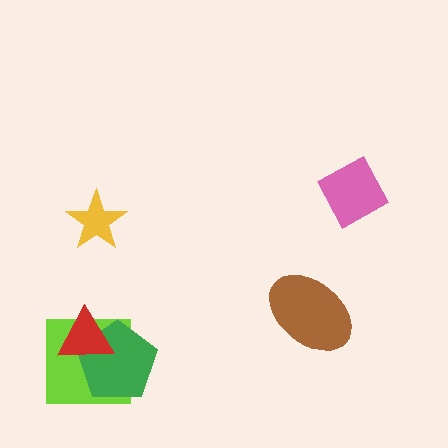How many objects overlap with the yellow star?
0 objects overlap with the yellow star.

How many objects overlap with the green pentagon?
2 objects overlap with the green pentagon.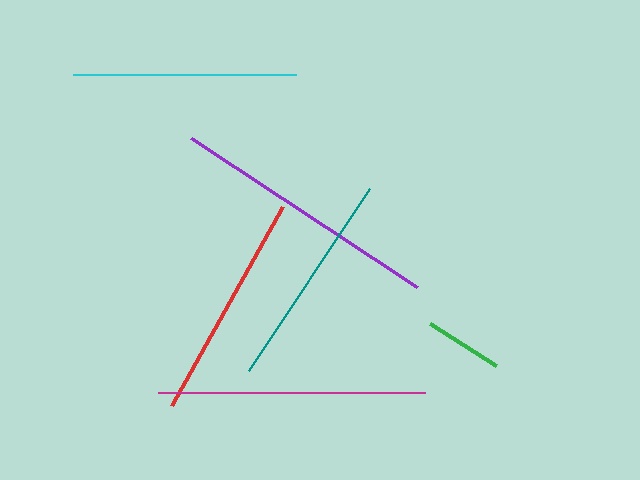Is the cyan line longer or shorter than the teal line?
The cyan line is longer than the teal line.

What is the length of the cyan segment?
The cyan segment is approximately 223 pixels long.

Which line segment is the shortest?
The green line is the shortest at approximately 79 pixels.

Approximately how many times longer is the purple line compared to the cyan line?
The purple line is approximately 1.2 times the length of the cyan line.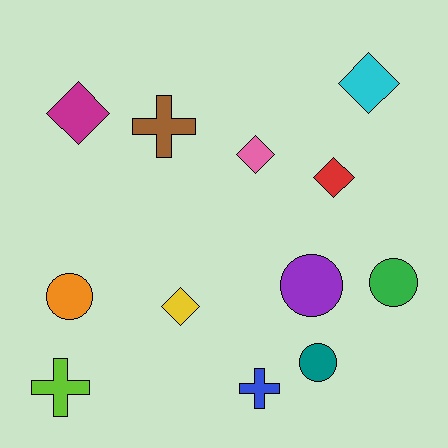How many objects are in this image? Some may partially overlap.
There are 12 objects.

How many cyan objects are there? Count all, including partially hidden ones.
There is 1 cyan object.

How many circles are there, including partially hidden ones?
There are 4 circles.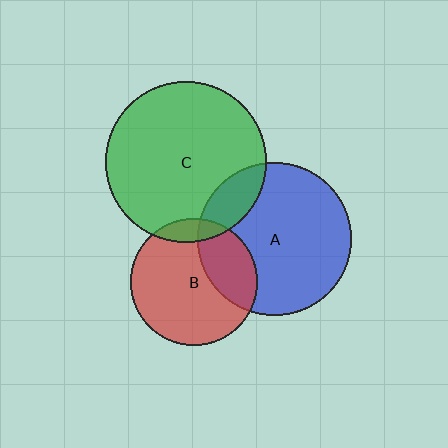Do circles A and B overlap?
Yes.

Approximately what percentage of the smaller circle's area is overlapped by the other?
Approximately 30%.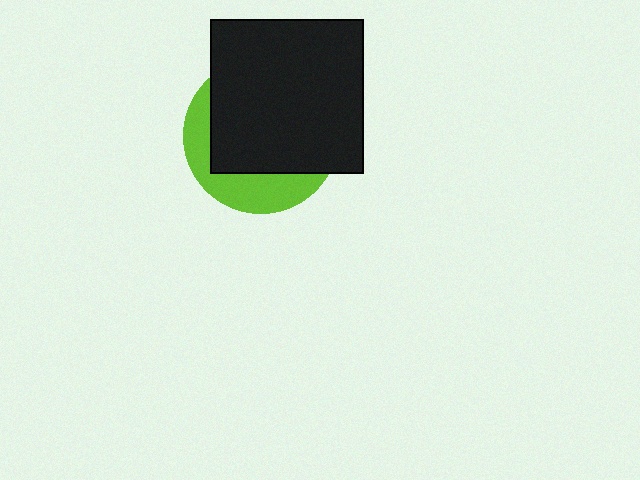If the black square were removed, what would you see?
You would see the complete lime circle.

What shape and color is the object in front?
The object in front is a black square.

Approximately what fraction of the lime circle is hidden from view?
Roughly 69% of the lime circle is hidden behind the black square.